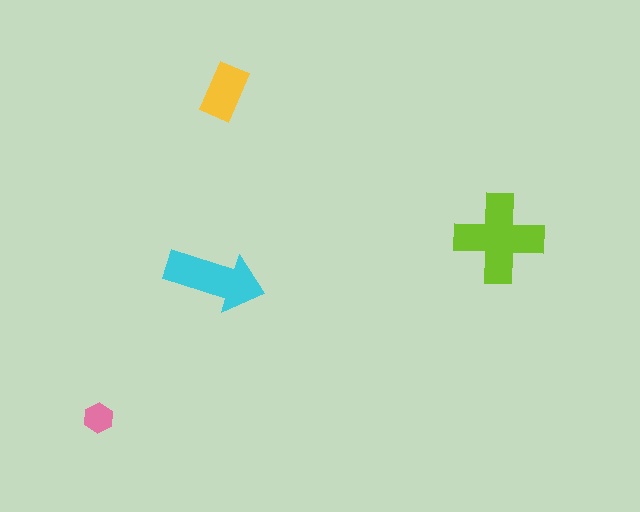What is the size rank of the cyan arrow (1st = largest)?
2nd.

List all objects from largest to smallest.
The lime cross, the cyan arrow, the yellow rectangle, the pink hexagon.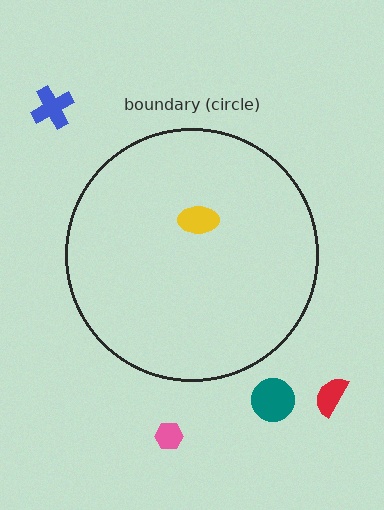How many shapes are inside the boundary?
1 inside, 4 outside.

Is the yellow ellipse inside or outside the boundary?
Inside.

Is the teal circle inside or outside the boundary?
Outside.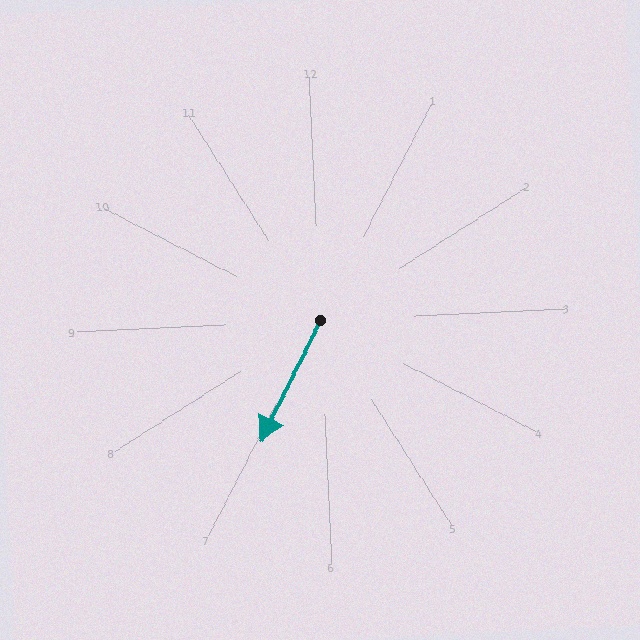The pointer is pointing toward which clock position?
Roughly 7 o'clock.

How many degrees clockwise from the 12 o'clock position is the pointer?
Approximately 209 degrees.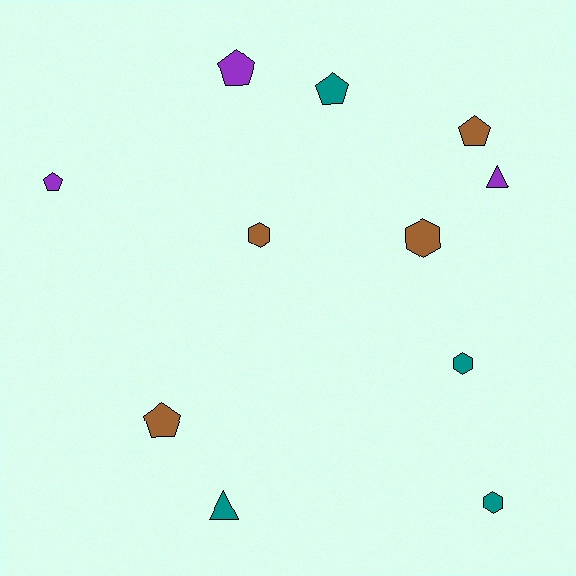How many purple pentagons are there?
There are 2 purple pentagons.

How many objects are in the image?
There are 11 objects.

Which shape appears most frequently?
Pentagon, with 5 objects.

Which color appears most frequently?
Brown, with 4 objects.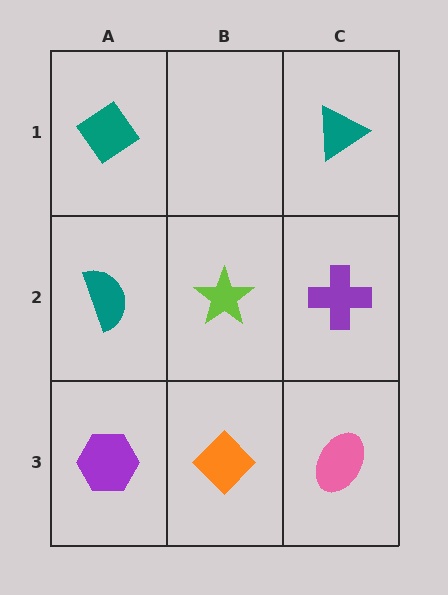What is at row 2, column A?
A teal semicircle.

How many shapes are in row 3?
3 shapes.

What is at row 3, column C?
A pink ellipse.